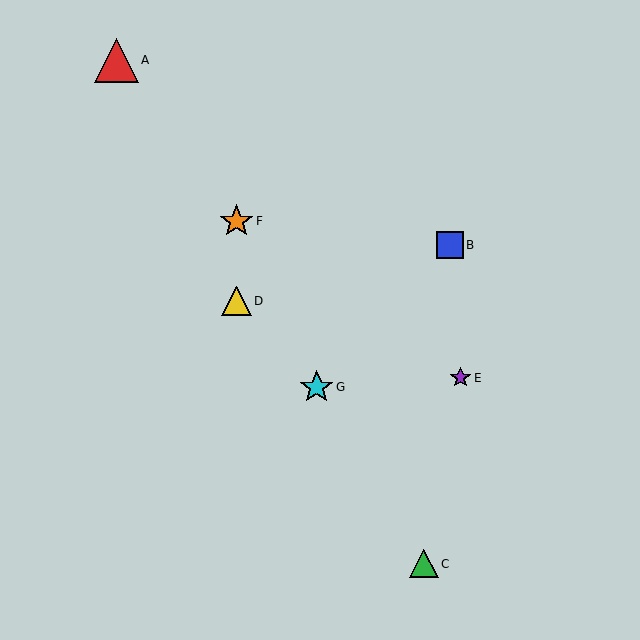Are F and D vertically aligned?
Yes, both are at x≈237.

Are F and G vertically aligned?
No, F is at x≈237 and G is at x≈317.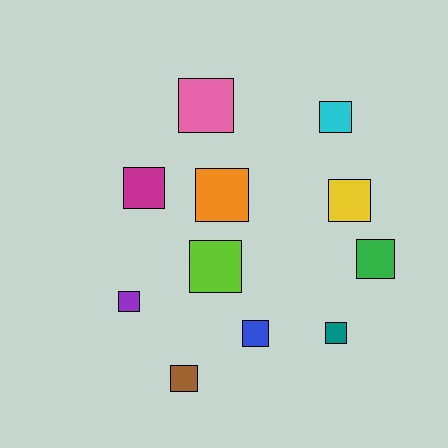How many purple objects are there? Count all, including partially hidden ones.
There is 1 purple object.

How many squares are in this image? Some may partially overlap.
There are 11 squares.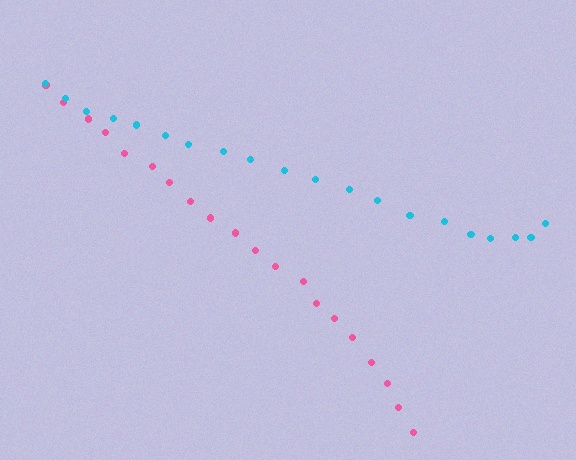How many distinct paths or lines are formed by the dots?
There are 2 distinct paths.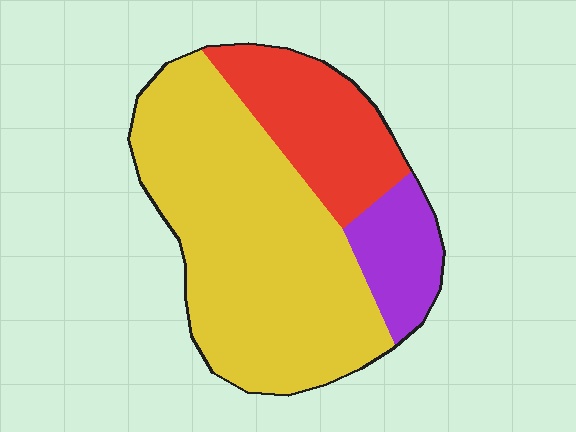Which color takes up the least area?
Purple, at roughly 15%.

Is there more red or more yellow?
Yellow.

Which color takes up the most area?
Yellow, at roughly 65%.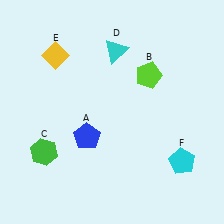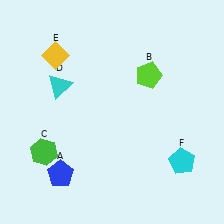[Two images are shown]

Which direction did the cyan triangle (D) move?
The cyan triangle (D) moved left.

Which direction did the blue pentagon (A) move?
The blue pentagon (A) moved down.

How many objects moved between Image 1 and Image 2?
2 objects moved between the two images.